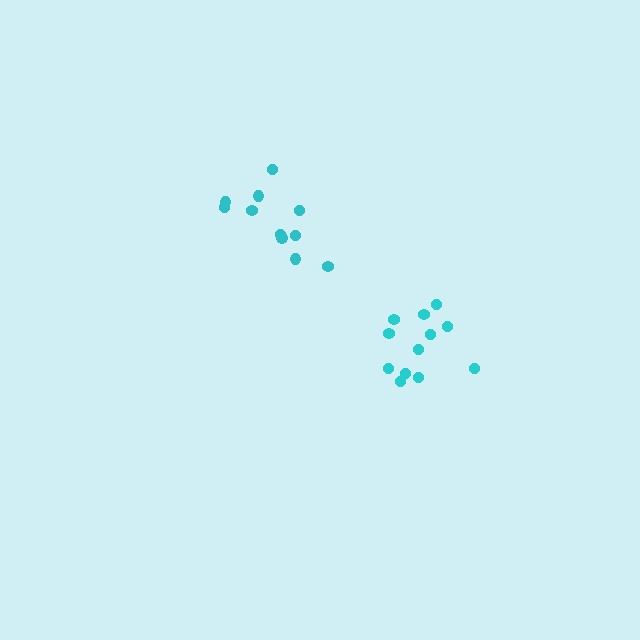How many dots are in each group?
Group 1: 12 dots, Group 2: 11 dots (23 total).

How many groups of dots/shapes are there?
There are 2 groups.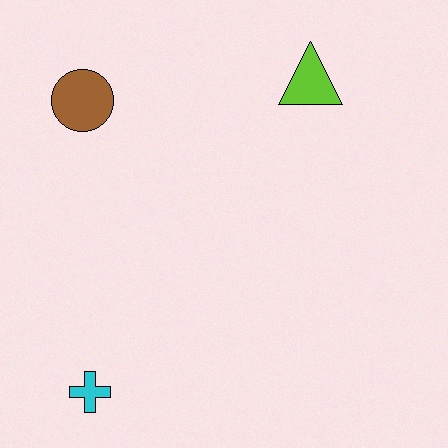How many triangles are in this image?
There is 1 triangle.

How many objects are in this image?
There are 3 objects.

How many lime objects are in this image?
There is 1 lime object.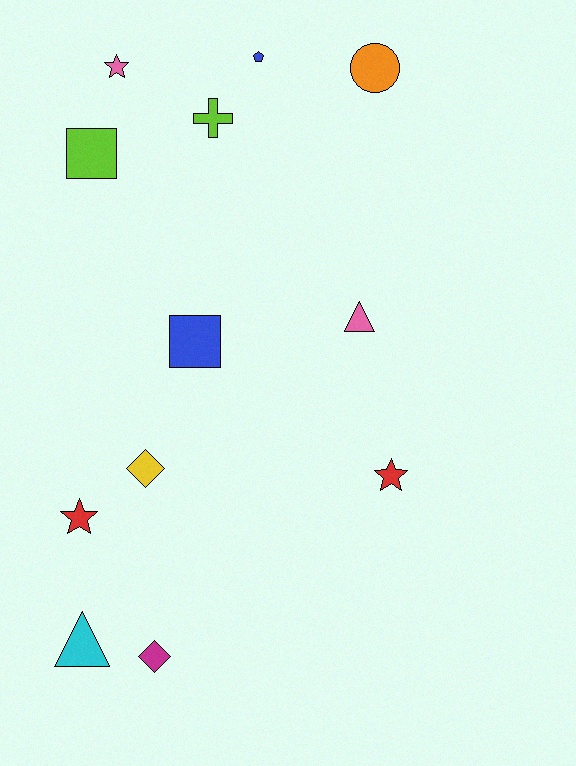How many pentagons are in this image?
There is 1 pentagon.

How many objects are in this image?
There are 12 objects.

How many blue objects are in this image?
There are 2 blue objects.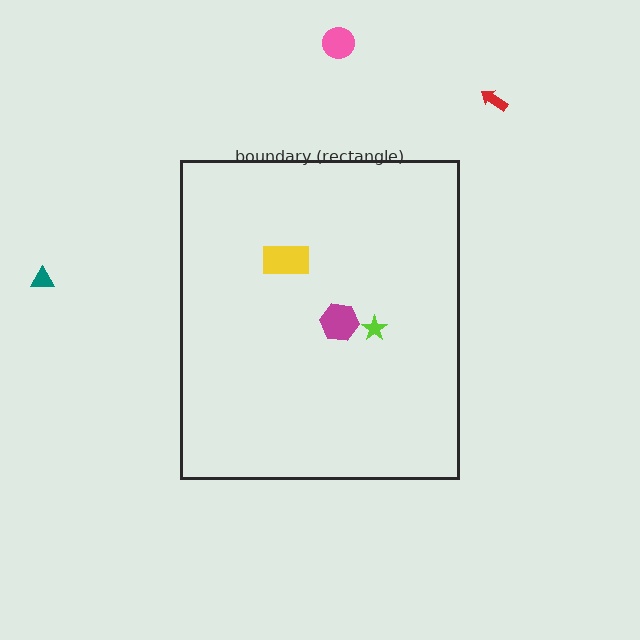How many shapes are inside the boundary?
3 inside, 3 outside.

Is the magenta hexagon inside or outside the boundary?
Inside.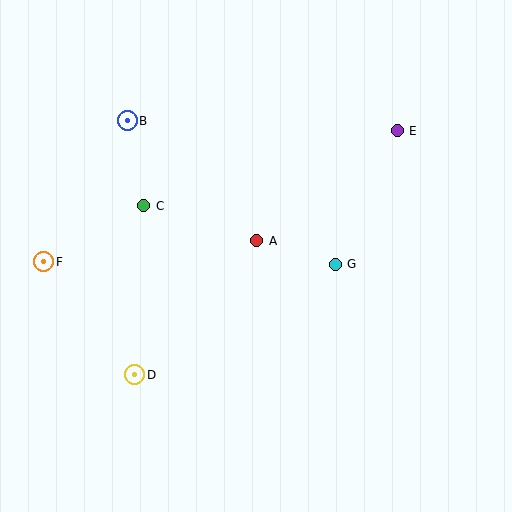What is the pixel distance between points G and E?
The distance between G and E is 147 pixels.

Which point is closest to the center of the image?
Point A at (257, 241) is closest to the center.